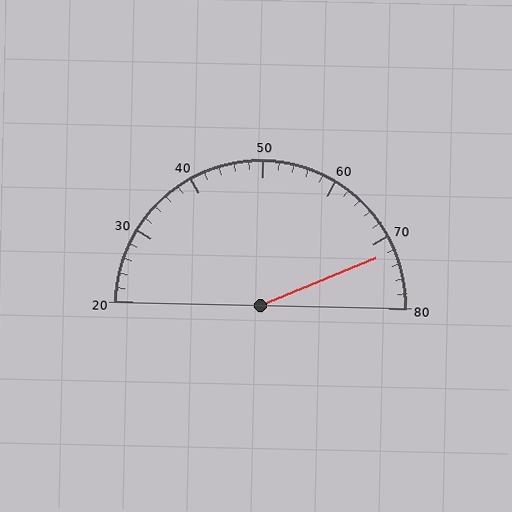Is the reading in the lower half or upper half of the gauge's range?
The reading is in the upper half of the range (20 to 80).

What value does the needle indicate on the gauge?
The needle indicates approximately 72.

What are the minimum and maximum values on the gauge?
The gauge ranges from 20 to 80.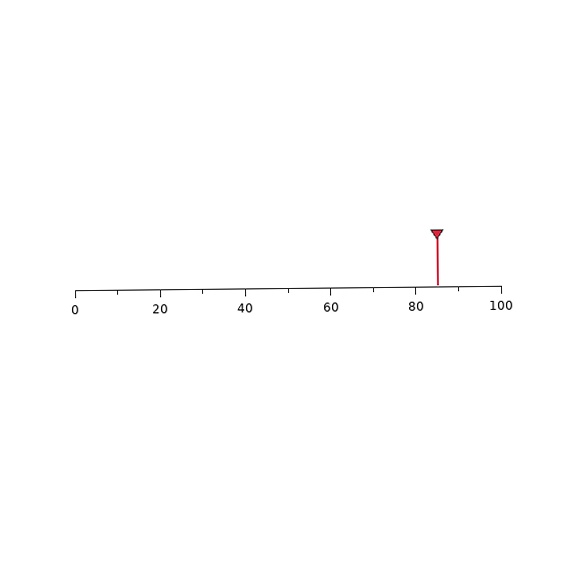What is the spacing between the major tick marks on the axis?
The major ticks are spaced 20 apart.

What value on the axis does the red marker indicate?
The marker indicates approximately 85.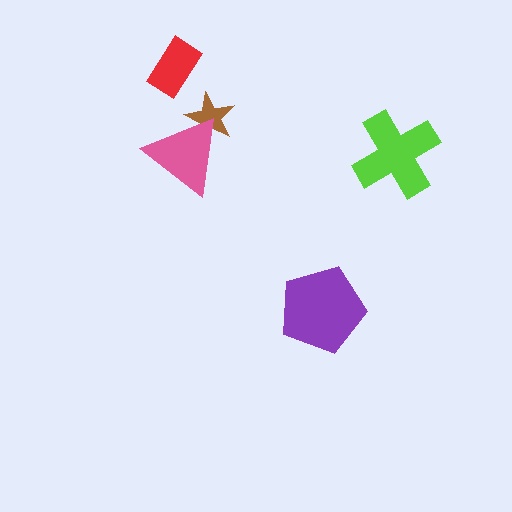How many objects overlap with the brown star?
1 object overlaps with the brown star.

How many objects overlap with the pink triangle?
1 object overlaps with the pink triangle.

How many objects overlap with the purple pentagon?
0 objects overlap with the purple pentagon.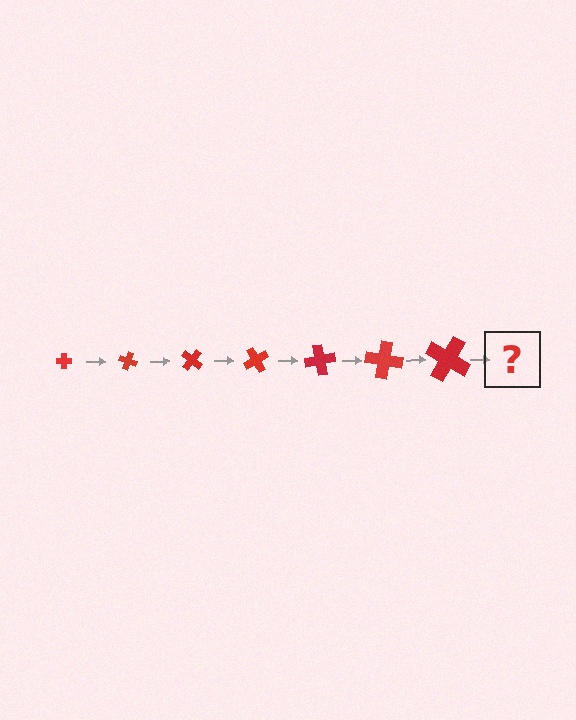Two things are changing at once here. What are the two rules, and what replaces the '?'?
The two rules are that the cross grows larger each step and it rotates 20 degrees each step. The '?' should be a cross, larger than the previous one and rotated 140 degrees from the start.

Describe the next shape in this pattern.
It should be a cross, larger than the previous one and rotated 140 degrees from the start.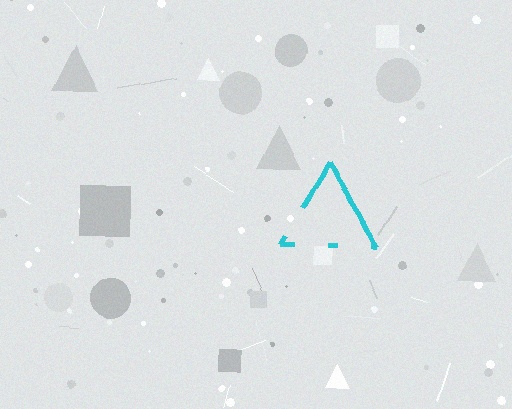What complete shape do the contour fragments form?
The contour fragments form a triangle.